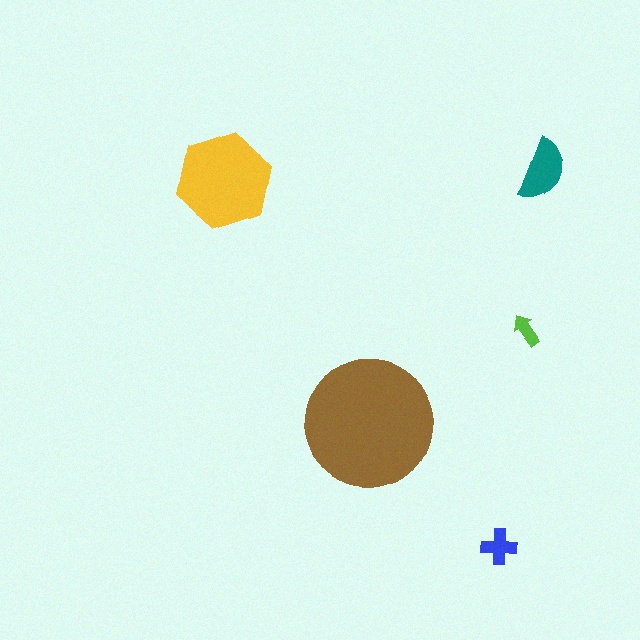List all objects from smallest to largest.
The lime arrow, the blue cross, the teal semicircle, the yellow hexagon, the brown circle.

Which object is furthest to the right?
The teal semicircle is rightmost.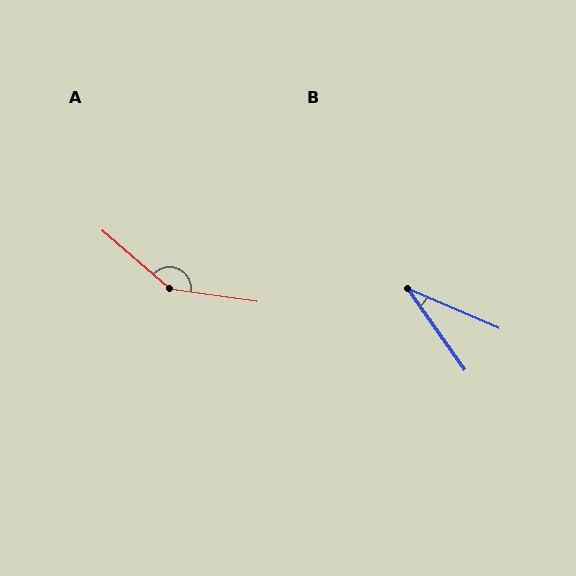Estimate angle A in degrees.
Approximately 148 degrees.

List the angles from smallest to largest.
B (32°), A (148°).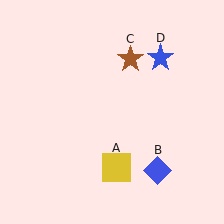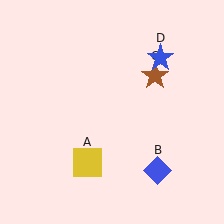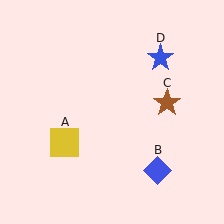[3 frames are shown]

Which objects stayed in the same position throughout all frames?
Blue diamond (object B) and blue star (object D) remained stationary.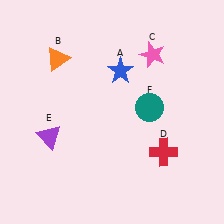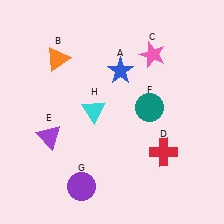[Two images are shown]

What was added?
A purple circle (G), a cyan triangle (H) were added in Image 2.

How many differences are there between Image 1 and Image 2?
There are 2 differences between the two images.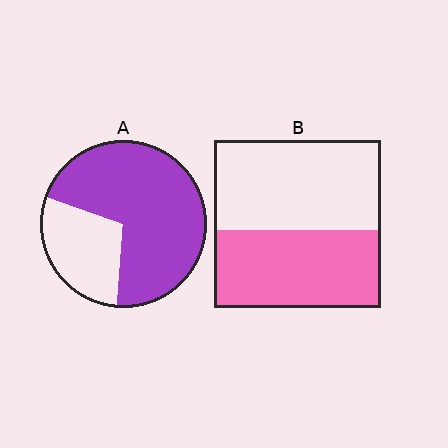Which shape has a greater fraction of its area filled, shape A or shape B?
Shape A.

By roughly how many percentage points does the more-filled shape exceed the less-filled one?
By roughly 25 percentage points (A over B).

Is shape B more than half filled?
Roughly half.